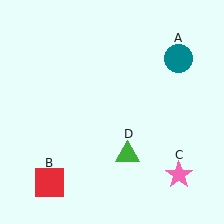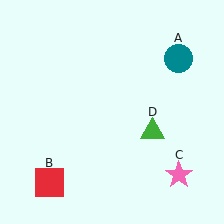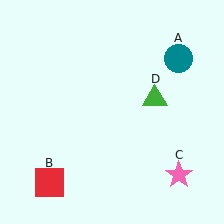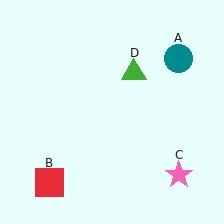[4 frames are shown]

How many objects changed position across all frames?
1 object changed position: green triangle (object D).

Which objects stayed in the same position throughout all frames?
Teal circle (object A) and red square (object B) and pink star (object C) remained stationary.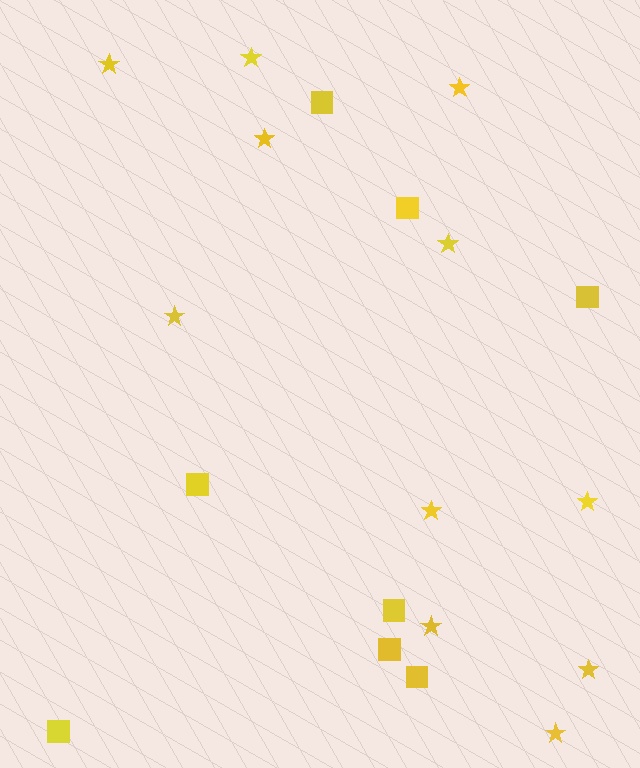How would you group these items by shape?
There are 2 groups: one group of squares (8) and one group of stars (11).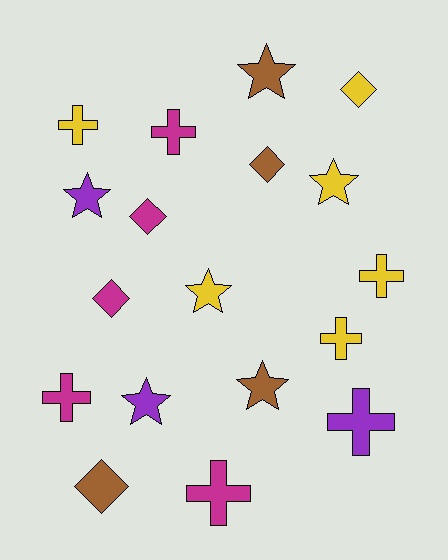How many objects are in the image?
There are 18 objects.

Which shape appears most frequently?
Cross, with 7 objects.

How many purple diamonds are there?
There are no purple diamonds.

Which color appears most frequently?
Yellow, with 6 objects.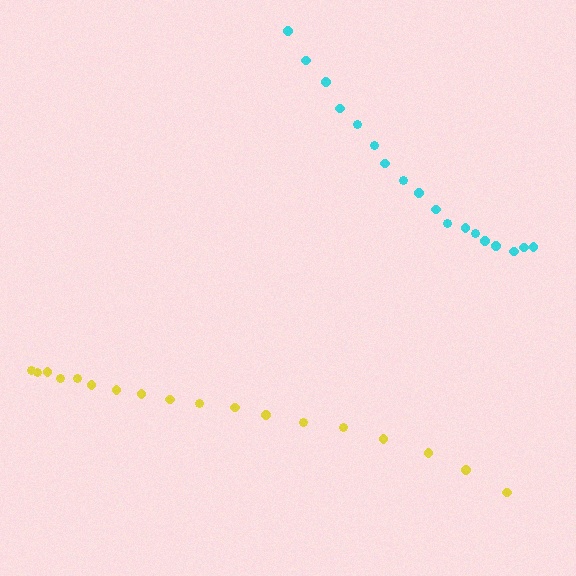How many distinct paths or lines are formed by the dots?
There are 2 distinct paths.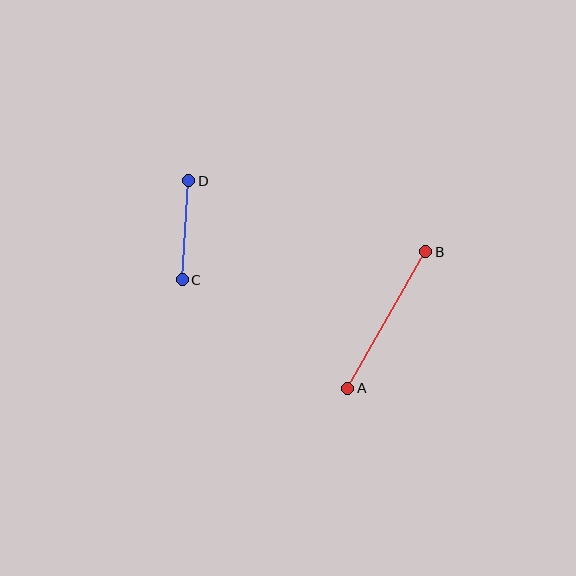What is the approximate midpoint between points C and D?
The midpoint is at approximately (185, 230) pixels.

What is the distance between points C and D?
The distance is approximately 99 pixels.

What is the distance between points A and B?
The distance is approximately 157 pixels.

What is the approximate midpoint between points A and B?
The midpoint is at approximately (387, 320) pixels.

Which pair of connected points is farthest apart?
Points A and B are farthest apart.